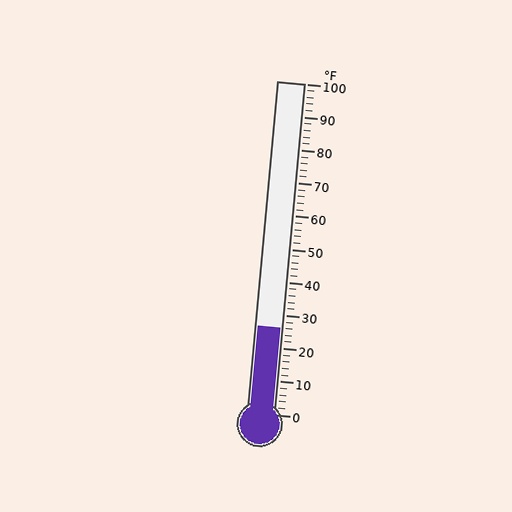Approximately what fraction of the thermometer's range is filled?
The thermometer is filled to approximately 25% of its range.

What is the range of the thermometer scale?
The thermometer scale ranges from 0°F to 100°F.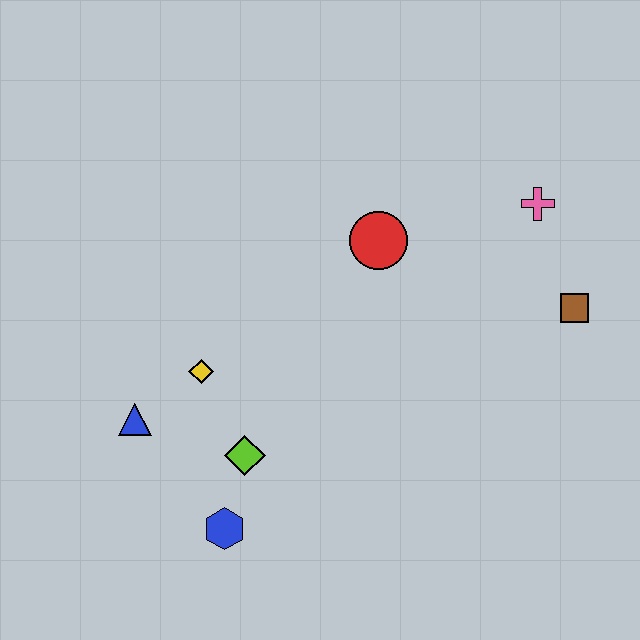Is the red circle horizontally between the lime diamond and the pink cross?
Yes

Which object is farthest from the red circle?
The blue hexagon is farthest from the red circle.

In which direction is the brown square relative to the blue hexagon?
The brown square is to the right of the blue hexagon.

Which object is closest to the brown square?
The pink cross is closest to the brown square.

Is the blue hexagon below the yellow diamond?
Yes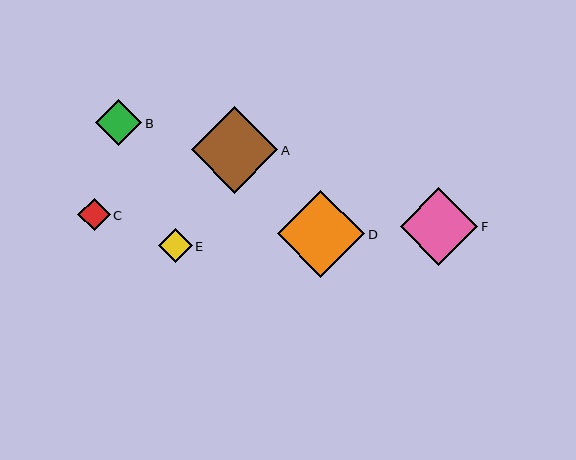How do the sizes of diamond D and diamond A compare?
Diamond D and diamond A are approximately the same size.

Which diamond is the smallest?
Diamond C is the smallest with a size of approximately 32 pixels.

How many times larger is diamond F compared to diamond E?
Diamond F is approximately 2.3 times the size of diamond E.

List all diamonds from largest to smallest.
From largest to smallest: D, A, F, B, E, C.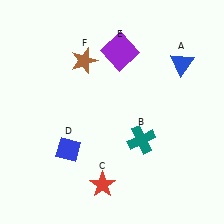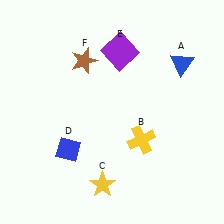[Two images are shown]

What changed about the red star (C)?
In Image 1, C is red. In Image 2, it changed to yellow.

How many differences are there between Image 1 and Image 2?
There are 2 differences between the two images.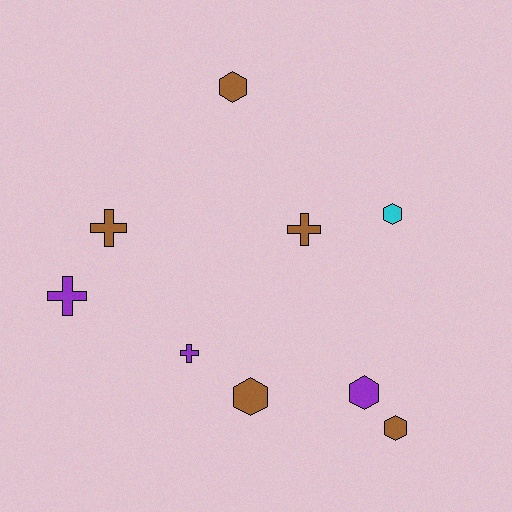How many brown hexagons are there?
There are 3 brown hexagons.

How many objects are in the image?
There are 9 objects.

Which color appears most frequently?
Brown, with 5 objects.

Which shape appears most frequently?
Hexagon, with 5 objects.